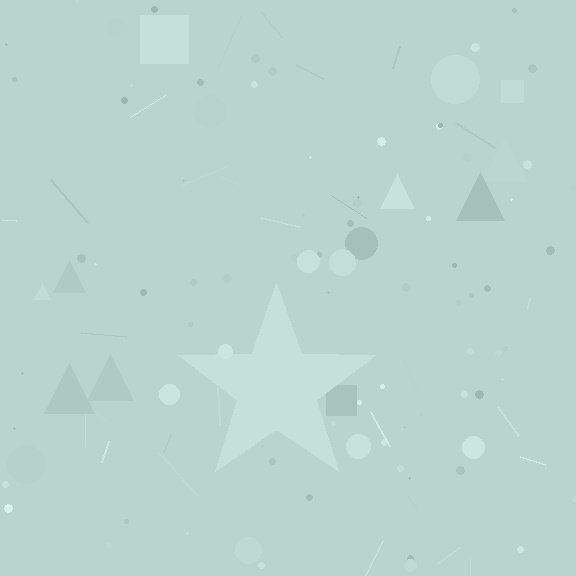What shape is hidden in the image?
A star is hidden in the image.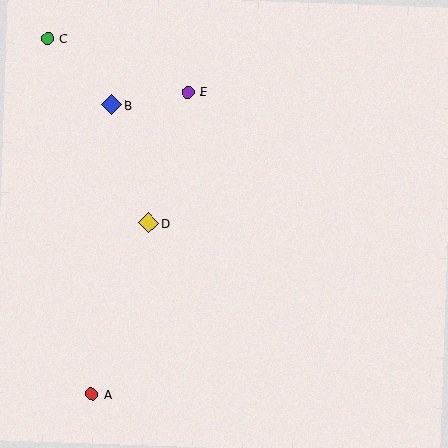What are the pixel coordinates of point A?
Point A is at (92, 394).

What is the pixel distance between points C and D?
The distance between C and D is 210 pixels.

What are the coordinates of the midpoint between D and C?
The midpoint between D and C is at (98, 131).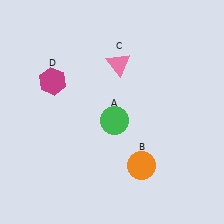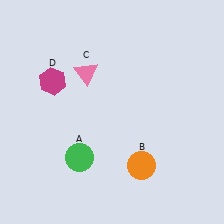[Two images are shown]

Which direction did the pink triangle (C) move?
The pink triangle (C) moved left.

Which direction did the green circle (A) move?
The green circle (A) moved down.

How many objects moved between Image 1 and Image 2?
2 objects moved between the two images.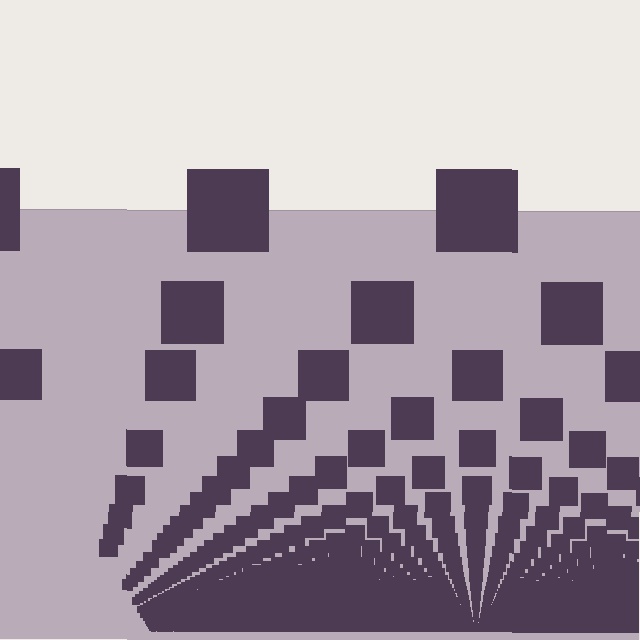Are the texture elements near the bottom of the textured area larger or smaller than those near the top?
Smaller. The gradient is inverted — elements near the bottom are smaller and denser.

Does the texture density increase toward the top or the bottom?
Density increases toward the bottom.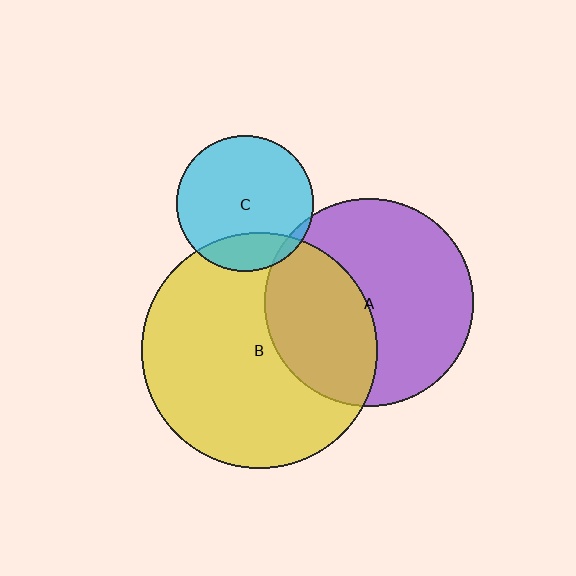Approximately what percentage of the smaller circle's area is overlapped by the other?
Approximately 40%.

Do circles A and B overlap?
Yes.